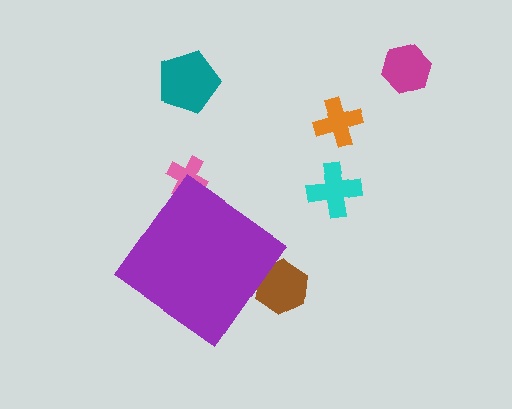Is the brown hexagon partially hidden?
Yes, the brown hexagon is partially hidden behind the purple diamond.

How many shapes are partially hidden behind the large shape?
2 shapes are partially hidden.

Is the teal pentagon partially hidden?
No, the teal pentagon is fully visible.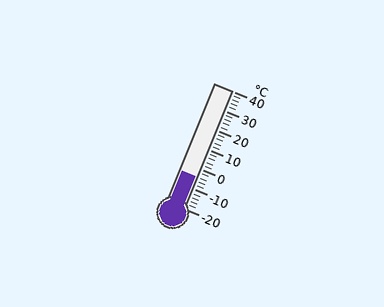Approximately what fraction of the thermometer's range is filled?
The thermometer is filled to approximately 25% of its range.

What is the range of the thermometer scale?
The thermometer scale ranges from -20°C to 40°C.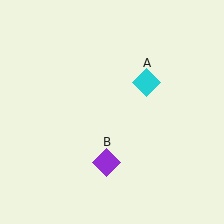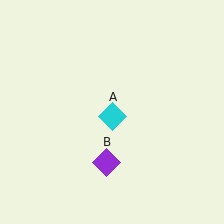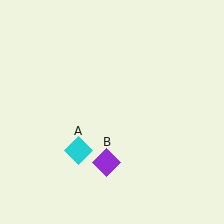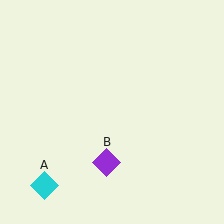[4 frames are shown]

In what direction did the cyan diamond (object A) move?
The cyan diamond (object A) moved down and to the left.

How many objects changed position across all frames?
1 object changed position: cyan diamond (object A).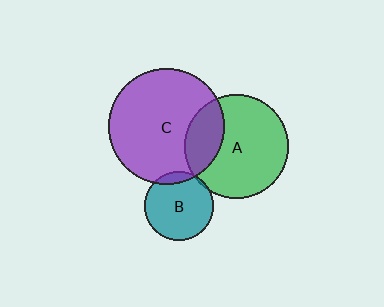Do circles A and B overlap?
Yes.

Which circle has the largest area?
Circle C (purple).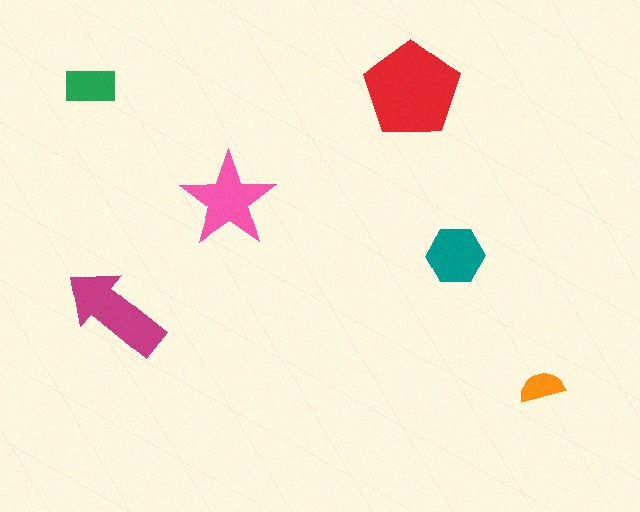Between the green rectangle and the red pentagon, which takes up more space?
The red pentagon.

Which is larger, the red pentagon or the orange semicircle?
The red pentagon.